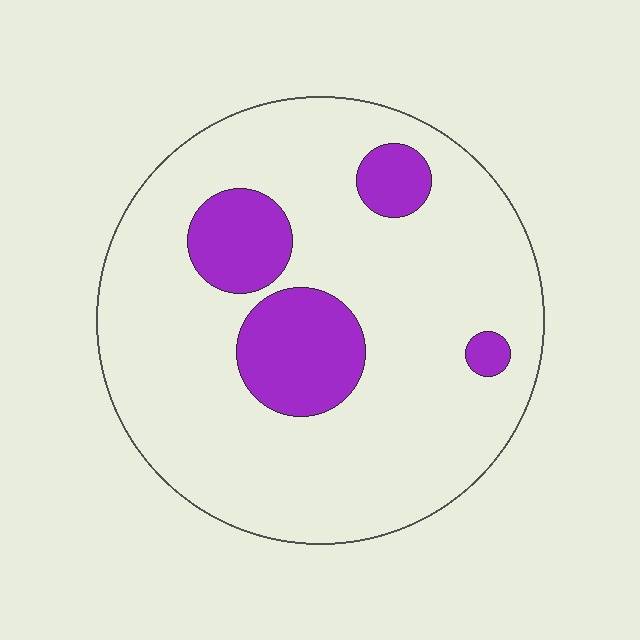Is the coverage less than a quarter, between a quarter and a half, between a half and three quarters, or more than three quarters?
Less than a quarter.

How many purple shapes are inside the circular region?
4.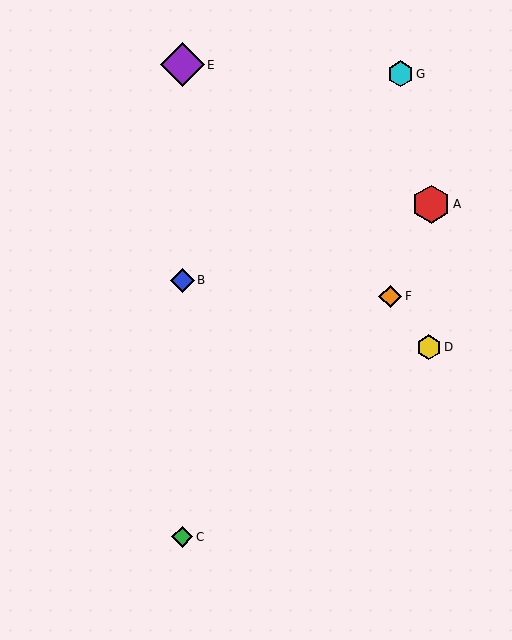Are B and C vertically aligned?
Yes, both are at x≈182.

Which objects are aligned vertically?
Objects B, C, E are aligned vertically.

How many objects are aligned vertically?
3 objects (B, C, E) are aligned vertically.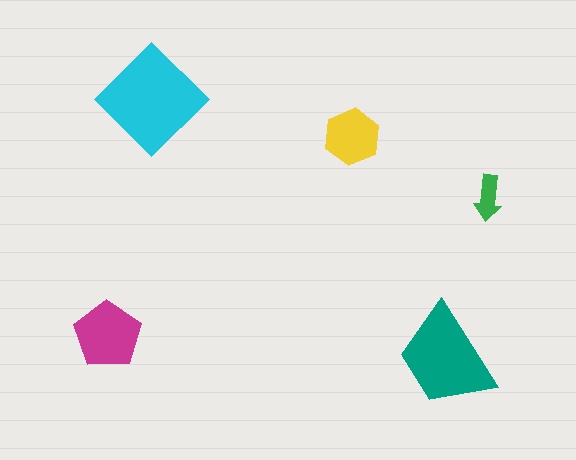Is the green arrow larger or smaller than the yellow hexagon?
Smaller.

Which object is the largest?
The cyan diamond.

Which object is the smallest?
The green arrow.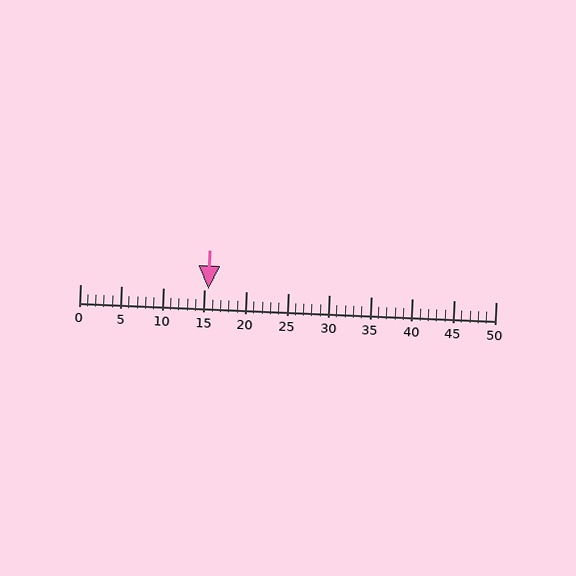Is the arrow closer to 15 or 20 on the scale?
The arrow is closer to 15.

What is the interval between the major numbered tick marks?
The major tick marks are spaced 5 units apart.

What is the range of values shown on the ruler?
The ruler shows values from 0 to 50.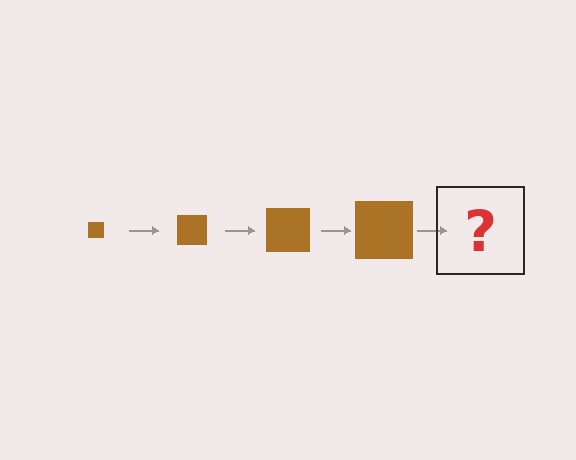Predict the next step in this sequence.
The next step is a brown square, larger than the previous one.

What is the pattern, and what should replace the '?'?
The pattern is that the square gets progressively larger each step. The '?' should be a brown square, larger than the previous one.